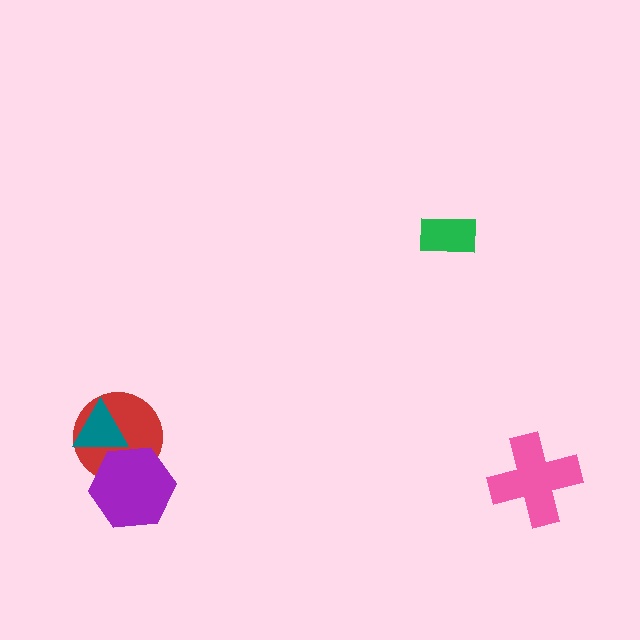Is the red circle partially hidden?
Yes, it is partially covered by another shape.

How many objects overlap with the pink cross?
0 objects overlap with the pink cross.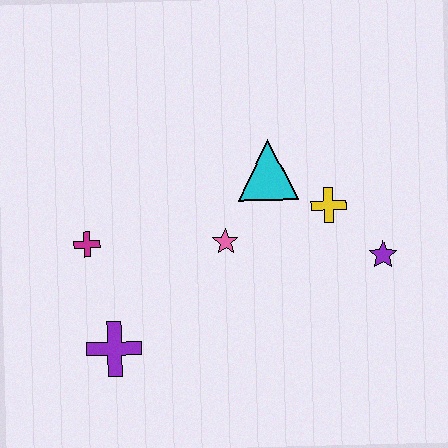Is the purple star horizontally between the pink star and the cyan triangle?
No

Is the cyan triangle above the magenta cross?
Yes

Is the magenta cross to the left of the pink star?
Yes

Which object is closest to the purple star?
The yellow cross is closest to the purple star.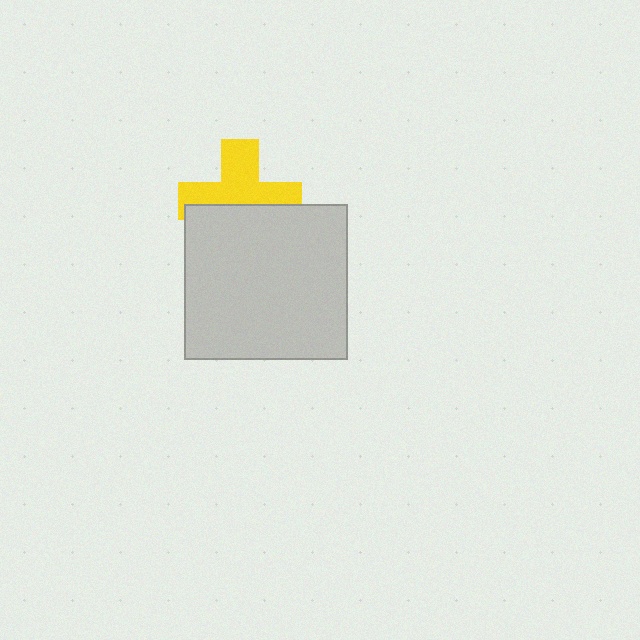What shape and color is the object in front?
The object in front is a light gray rectangle.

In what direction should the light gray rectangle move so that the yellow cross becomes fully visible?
The light gray rectangle should move down. That is the shortest direction to clear the overlap and leave the yellow cross fully visible.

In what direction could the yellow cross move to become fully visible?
The yellow cross could move up. That would shift it out from behind the light gray rectangle entirely.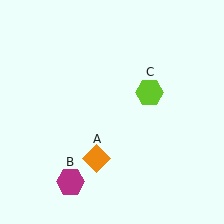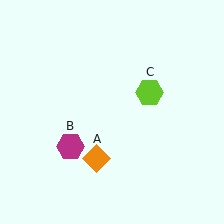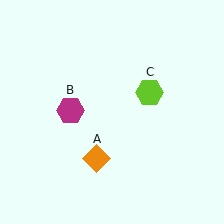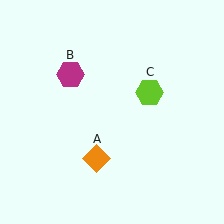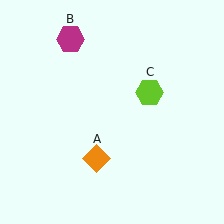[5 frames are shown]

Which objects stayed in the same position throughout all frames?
Orange diamond (object A) and lime hexagon (object C) remained stationary.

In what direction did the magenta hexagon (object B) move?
The magenta hexagon (object B) moved up.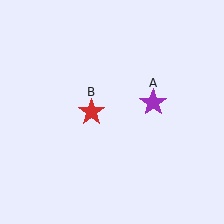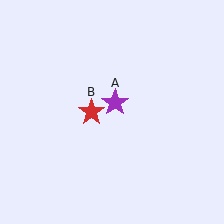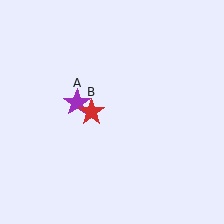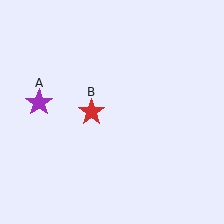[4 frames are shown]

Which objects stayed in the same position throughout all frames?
Red star (object B) remained stationary.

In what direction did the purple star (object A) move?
The purple star (object A) moved left.